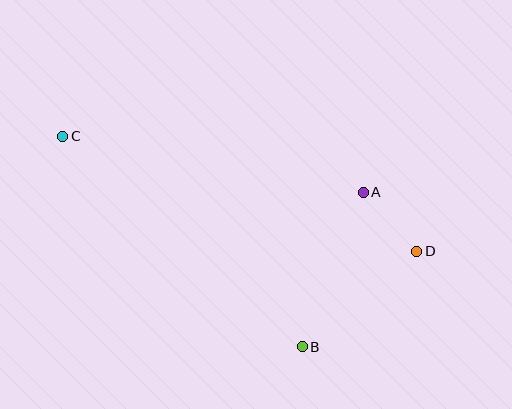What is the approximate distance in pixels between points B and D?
The distance between B and D is approximately 149 pixels.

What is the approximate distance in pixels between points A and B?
The distance between A and B is approximately 166 pixels.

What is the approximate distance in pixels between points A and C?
The distance between A and C is approximately 306 pixels.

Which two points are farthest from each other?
Points C and D are farthest from each other.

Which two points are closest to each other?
Points A and D are closest to each other.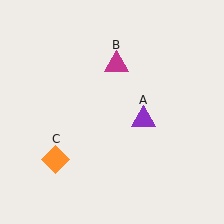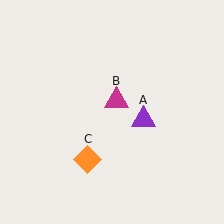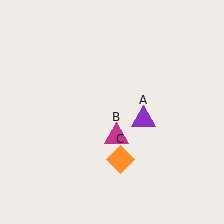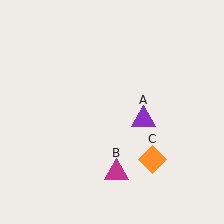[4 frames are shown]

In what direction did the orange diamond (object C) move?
The orange diamond (object C) moved right.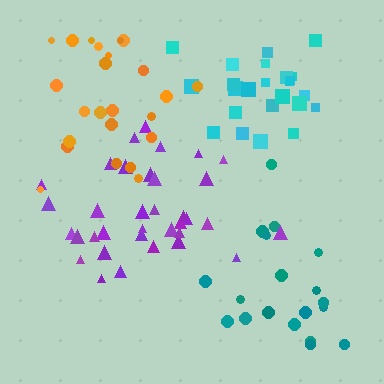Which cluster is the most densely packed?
Cyan.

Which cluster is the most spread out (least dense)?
Orange.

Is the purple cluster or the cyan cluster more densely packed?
Cyan.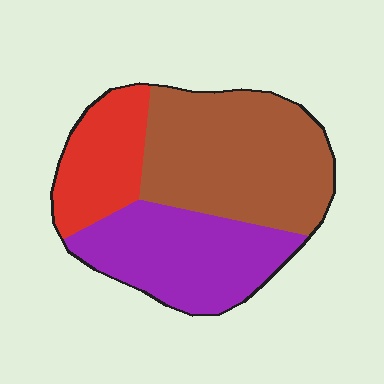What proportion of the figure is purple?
Purple covers 34% of the figure.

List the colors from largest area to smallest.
From largest to smallest: brown, purple, red.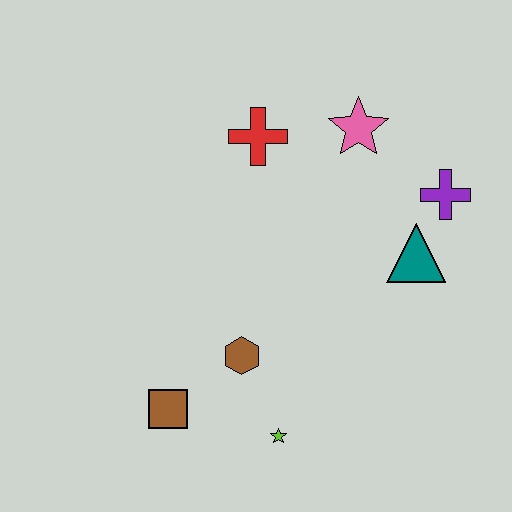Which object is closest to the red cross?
The pink star is closest to the red cross.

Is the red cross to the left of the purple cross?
Yes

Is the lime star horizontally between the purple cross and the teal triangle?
No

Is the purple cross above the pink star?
No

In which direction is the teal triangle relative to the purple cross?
The teal triangle is below the purple cross.